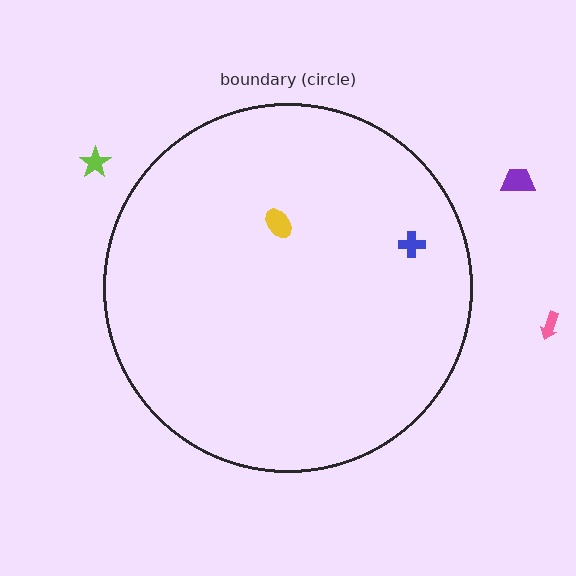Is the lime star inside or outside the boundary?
Outside.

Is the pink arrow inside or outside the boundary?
Outside.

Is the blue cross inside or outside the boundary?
Inside.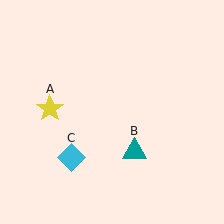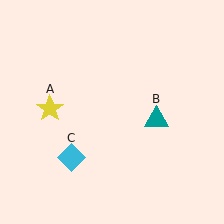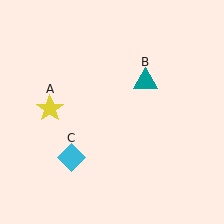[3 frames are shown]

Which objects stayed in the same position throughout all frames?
Yellow star (object A) and cyan diamond (object C) remained stationary.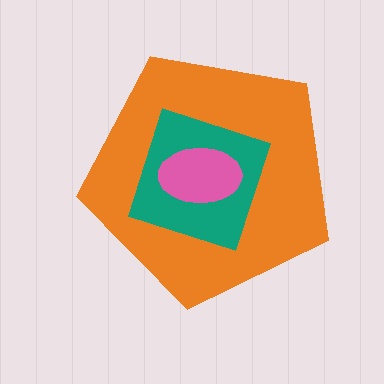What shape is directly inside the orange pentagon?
The teal square.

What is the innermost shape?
The pink ellipse.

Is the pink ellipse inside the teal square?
Yes.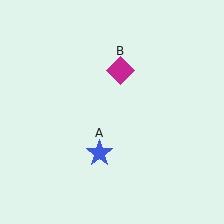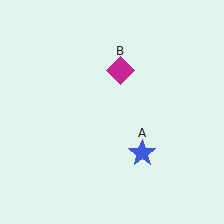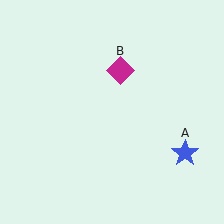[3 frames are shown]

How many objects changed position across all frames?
1 object changed position: blue star (object A).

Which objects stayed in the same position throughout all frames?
Magenta diamond (object B) remained stationary.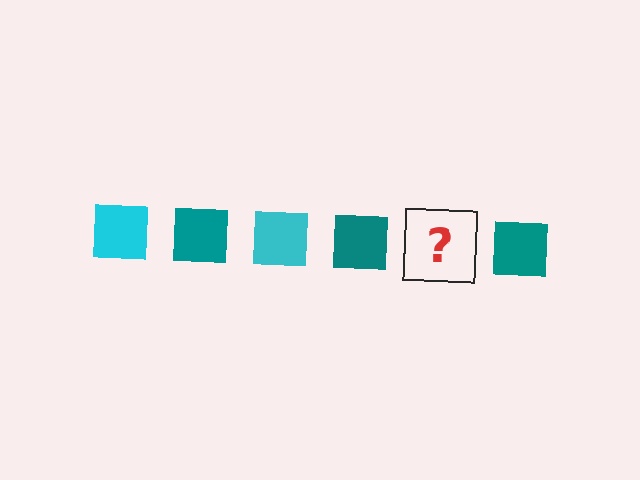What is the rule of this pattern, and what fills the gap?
The rule is that the pattern cycles through cyan, teal squares. The gap should be filled with a cyan square.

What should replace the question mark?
The question mark should be replaced with a cyan square.